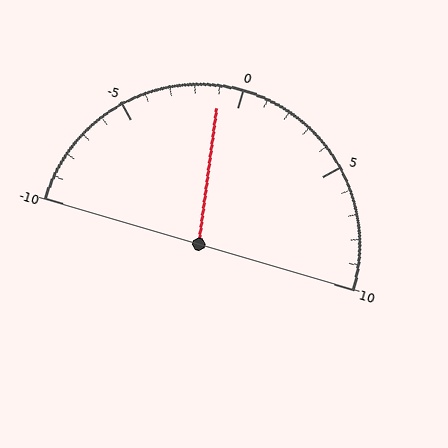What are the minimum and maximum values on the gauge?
The gauge ranges from -10 to 10.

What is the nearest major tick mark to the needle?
The nearest major tick mark is 0.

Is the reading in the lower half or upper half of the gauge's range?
The reading is in the lower half of the range (-10 to 10).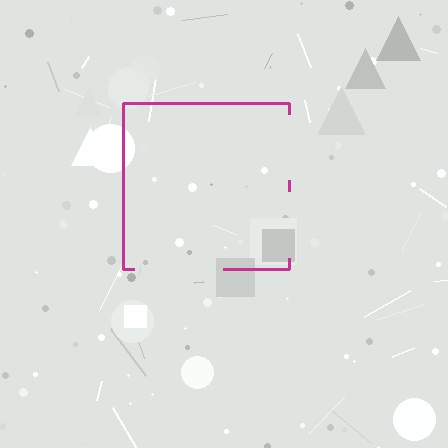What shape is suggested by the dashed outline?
The dashed outline suggests a square.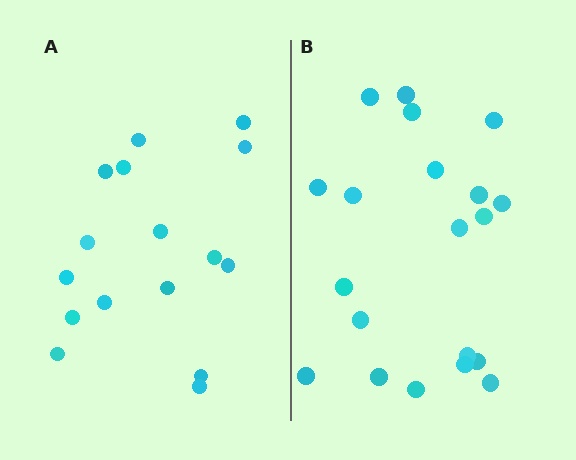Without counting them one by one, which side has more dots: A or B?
Region B (the right region) has more dots.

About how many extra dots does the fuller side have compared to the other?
Region B has about 4 more dots than region A.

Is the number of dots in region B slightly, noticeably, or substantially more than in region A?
Region B has noticeably more, but not dramatically so. The ratio is roughly 1.2 to 1.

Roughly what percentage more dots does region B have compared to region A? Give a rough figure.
About 25% more.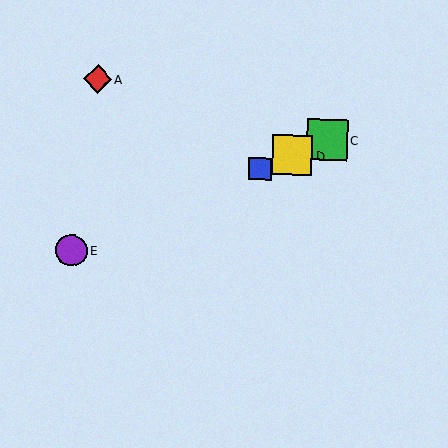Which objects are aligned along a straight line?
Objects B, C, D, E are aligned along a straight line.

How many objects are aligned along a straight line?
4 objects (B, C, D, E) are aligned along a straight line.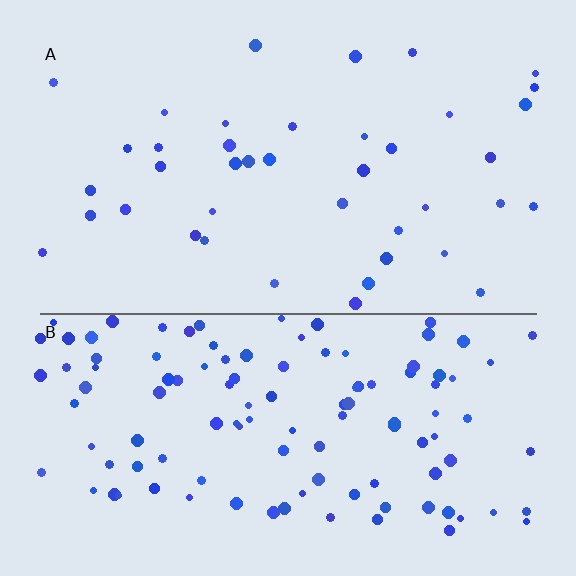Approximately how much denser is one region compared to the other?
Approximately 2.9× — region B over region A.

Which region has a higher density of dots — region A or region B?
B (the bottom).